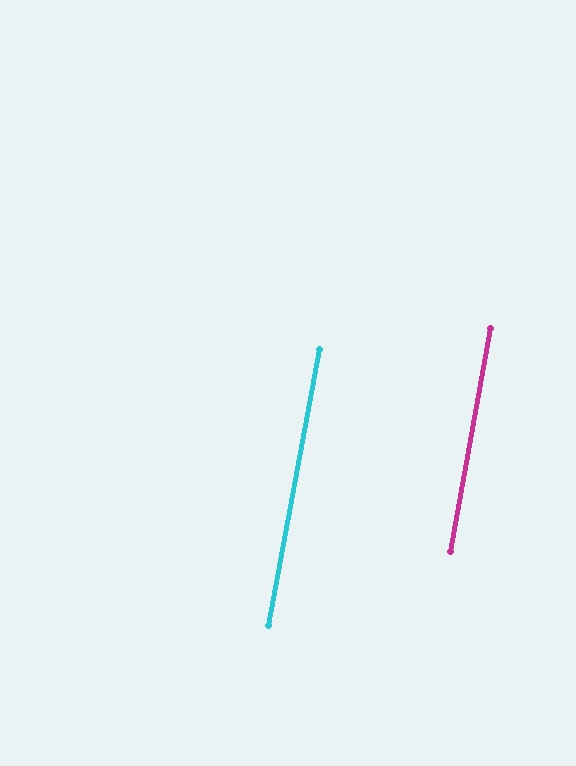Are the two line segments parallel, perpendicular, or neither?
Parallel — their directions differ by only 0.1°.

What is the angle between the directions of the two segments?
Approximately 0 degrees.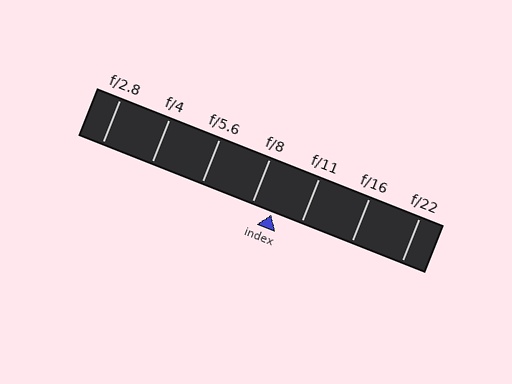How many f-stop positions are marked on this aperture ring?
There are 7 f-stop positions marked.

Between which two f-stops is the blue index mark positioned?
The index mark is between f/8 and f/11.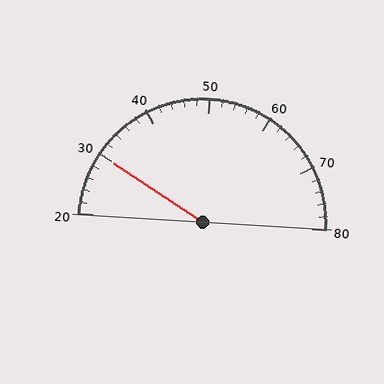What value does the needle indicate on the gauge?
The needle indicates approximately 30.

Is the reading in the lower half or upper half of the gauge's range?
The reading is in the lower half of the range (20 to 80).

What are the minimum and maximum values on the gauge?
The gauge ranges from 20 to 80.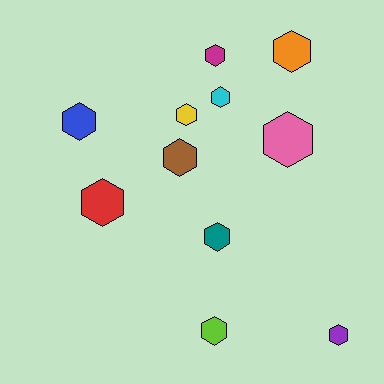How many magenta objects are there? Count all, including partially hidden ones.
There is 1 magenta object.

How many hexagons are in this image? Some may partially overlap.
There are 11 hexagons.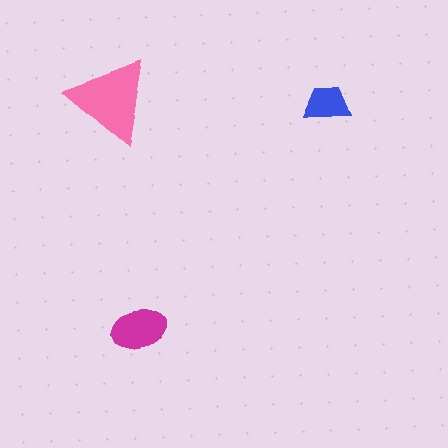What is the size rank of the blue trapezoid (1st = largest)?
3rd.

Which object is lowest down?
The magenta ellipse is bottommost.